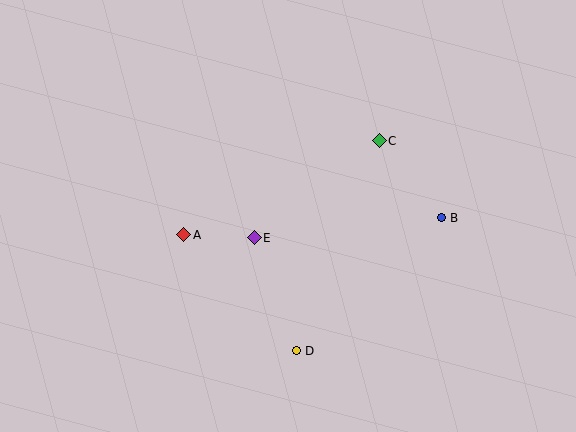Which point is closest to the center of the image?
Point E at (254, 238) is closest to the center.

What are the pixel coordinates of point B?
Point B is at (441, 218).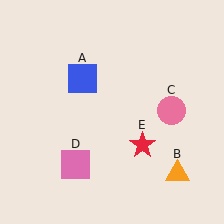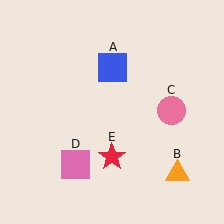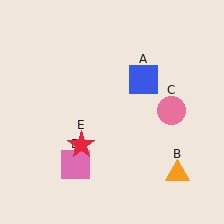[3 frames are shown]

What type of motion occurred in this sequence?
The blue square (object A), red star (object E) rotated clockwise around the center of the scene.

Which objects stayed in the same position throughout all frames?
Orange triangle (object B) and pink circle (object C) and pink square (object D) remained stationary.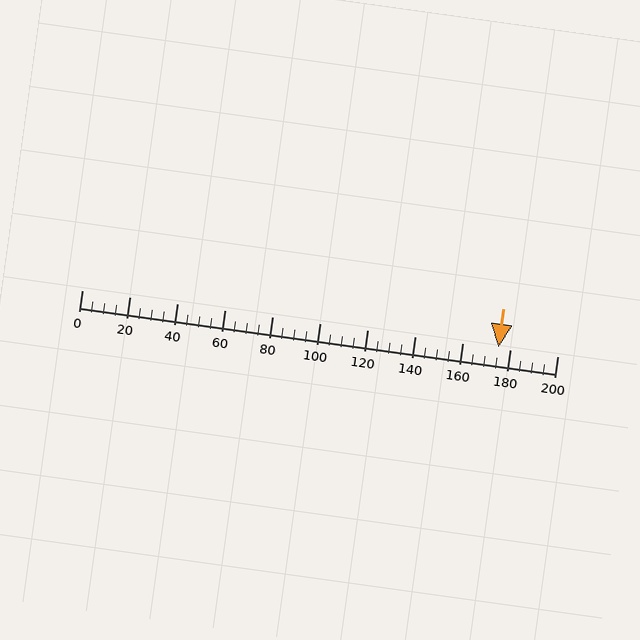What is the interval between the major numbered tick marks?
The major tick marks are spaced 20 units apart.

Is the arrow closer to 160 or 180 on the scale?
The arrow is closer to 180.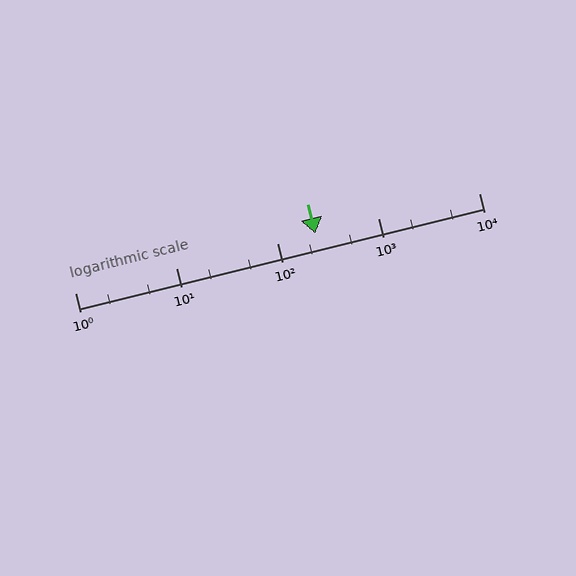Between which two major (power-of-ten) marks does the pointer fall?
The pointer is between 100 and 1000.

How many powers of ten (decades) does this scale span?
The scale spans 4 decades, from 1 to 10000.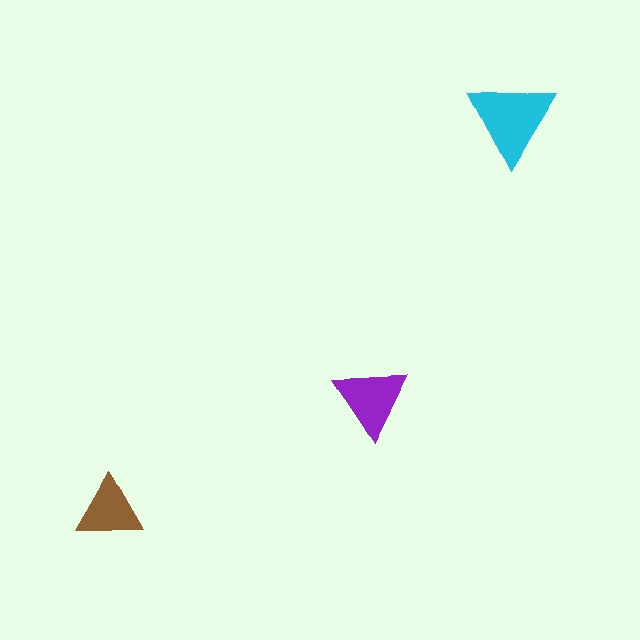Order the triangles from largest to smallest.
the cyan one, the purple one, the brown one.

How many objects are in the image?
There are 3 objects in the image.